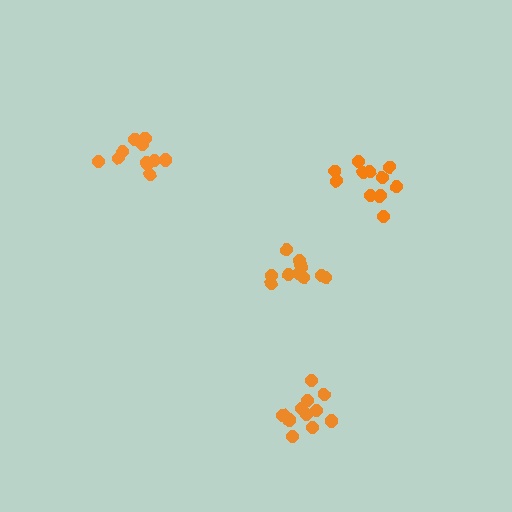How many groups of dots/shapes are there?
There are 4 groups.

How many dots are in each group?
Group 1: 12 dots, Group 2: 11 dots, Group 3: 11 dots, Group 4: 11 dots (45 total).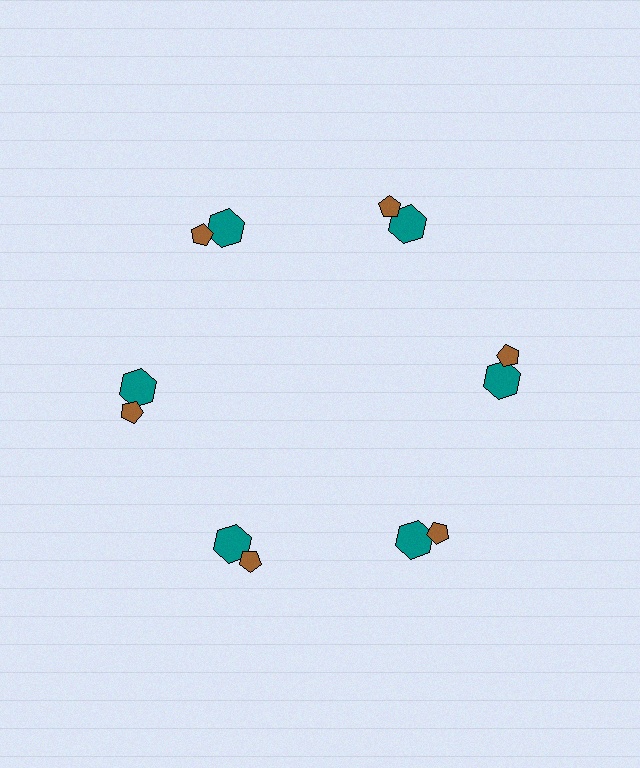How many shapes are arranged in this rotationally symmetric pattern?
There are 12 shapes, arranged in 6 groups of 2.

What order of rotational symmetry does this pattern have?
This pattern has 6-fold rotational symmetry.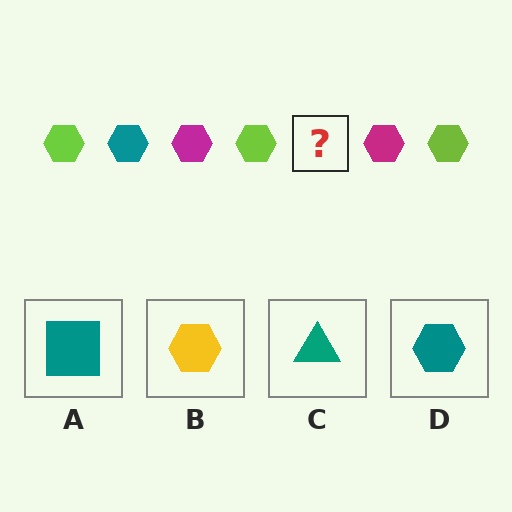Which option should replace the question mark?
Option D.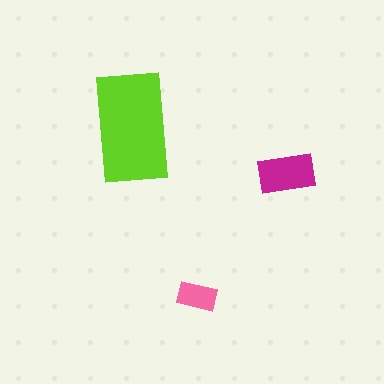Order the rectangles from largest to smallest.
the lime one, the magenta one, the pink one.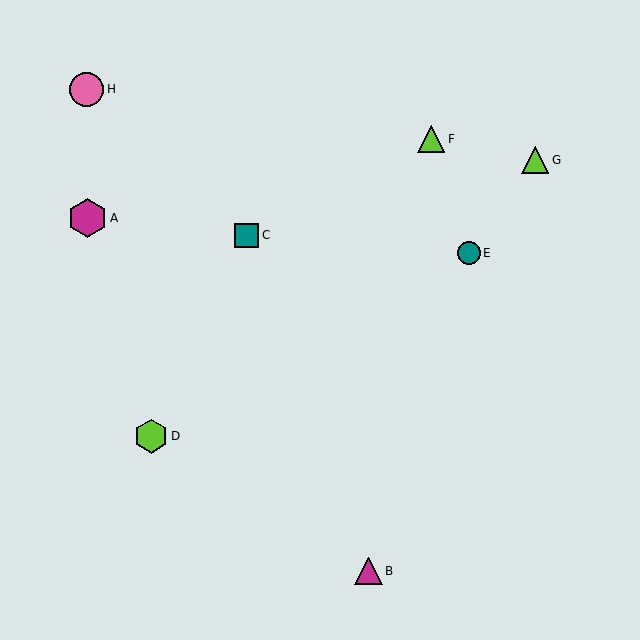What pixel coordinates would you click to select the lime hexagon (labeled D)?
Click at (151, 436) to select the lime hexagon D.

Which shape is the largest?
The magenta hexagon (labeled A) is the largest.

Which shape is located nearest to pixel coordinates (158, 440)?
The lime hexagon (labeled D) at (151, 436) is nearest to that location.